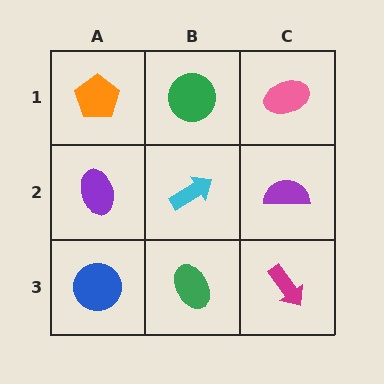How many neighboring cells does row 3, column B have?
3.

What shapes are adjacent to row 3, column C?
A purple semicircle (row 2, column C), a green ellipse (row 3, column B).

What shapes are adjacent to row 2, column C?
A pink ellipse (row 1, column C), a magenta arrow (row 3, column C), a cyan arrow (row 2, column B).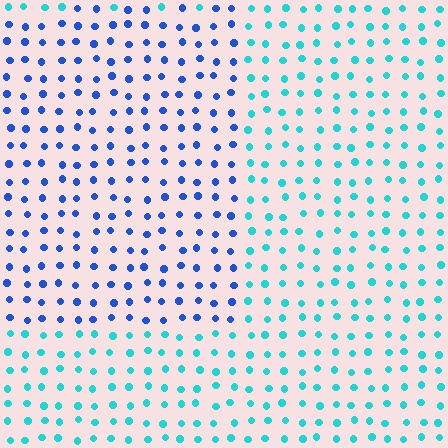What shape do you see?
I see a rectangle.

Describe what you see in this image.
The image is filled with small cyan elements in a uniform arrangement. A rectangle-shaped region is visible where the elements are tinted to a slightly different hue, forming a subtle color boundary.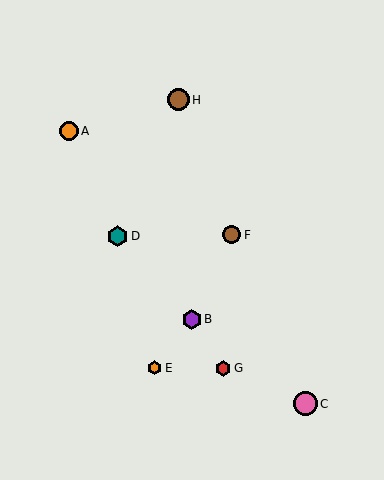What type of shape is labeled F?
Shape F is a brown circle.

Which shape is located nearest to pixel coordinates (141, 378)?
The orange hexagon (labeled E) at (155, 368) is nearest to that location.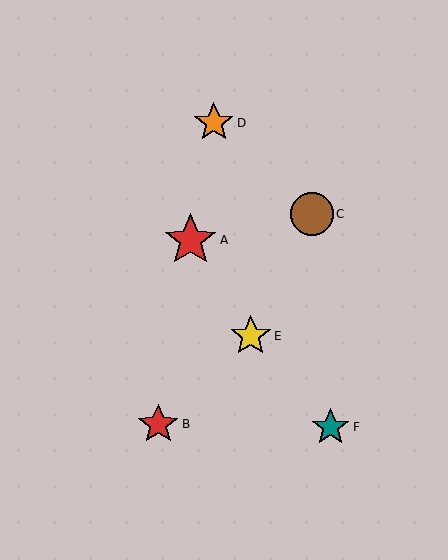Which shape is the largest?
The red star (labeled A) is the largest.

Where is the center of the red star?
The center of the red star is at (190, 240).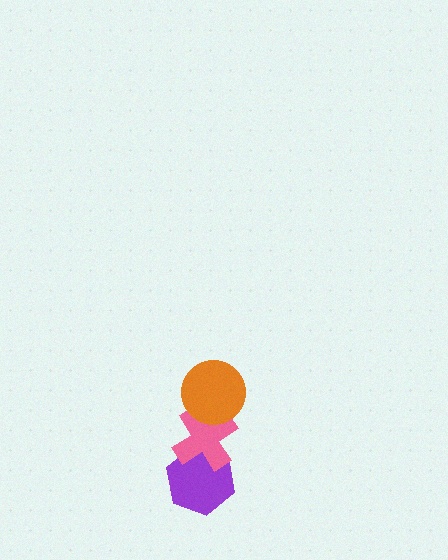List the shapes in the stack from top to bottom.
From top to bottom: the orange circle, the pink cross, the purple hexagon.